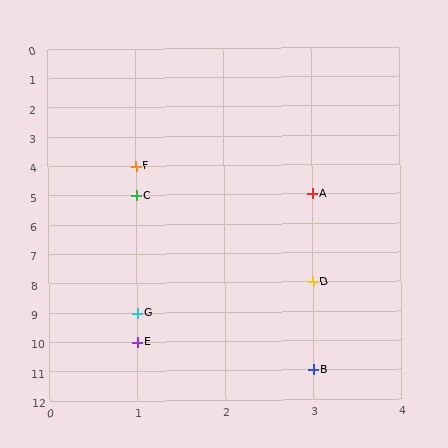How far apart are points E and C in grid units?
Points E and C are 5 rows apart.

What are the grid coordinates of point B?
Point B is at grid coordinates (3, 11).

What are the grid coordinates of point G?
Point G is at grid coordinates (1, 9).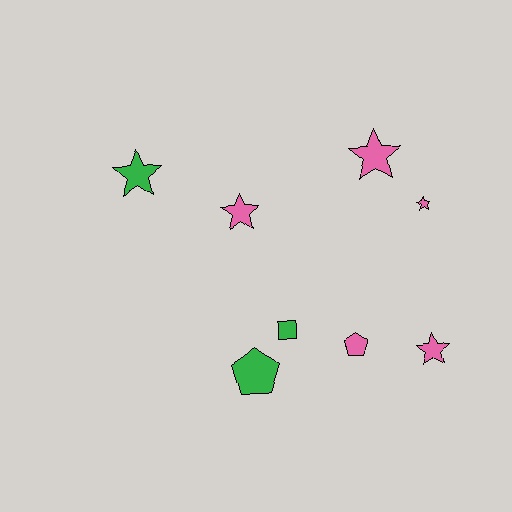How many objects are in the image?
There are 8 objects.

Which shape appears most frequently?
Star, with 5 objects.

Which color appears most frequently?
Pink, with 5 objects.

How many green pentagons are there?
There is 1 green pentagon.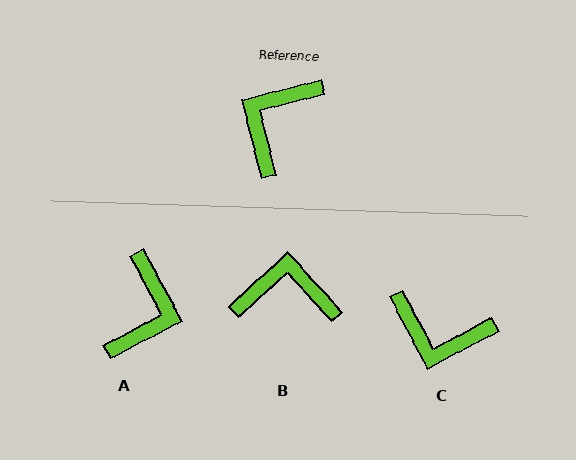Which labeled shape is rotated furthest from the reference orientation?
A, about 166 degrees away.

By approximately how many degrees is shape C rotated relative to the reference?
Approximately 104 degrees counter-clockwise.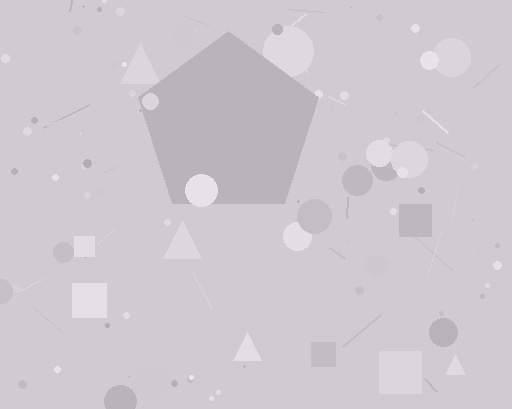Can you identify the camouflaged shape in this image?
The camouflaged shape is a pentagon.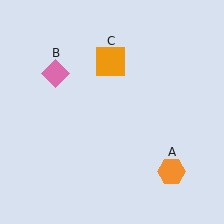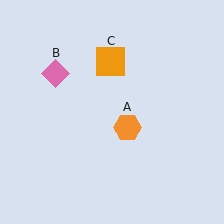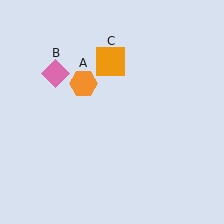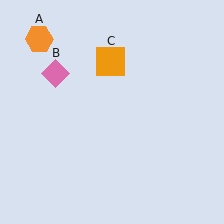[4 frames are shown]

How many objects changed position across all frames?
1 object changed position: orange hexagon (object A).